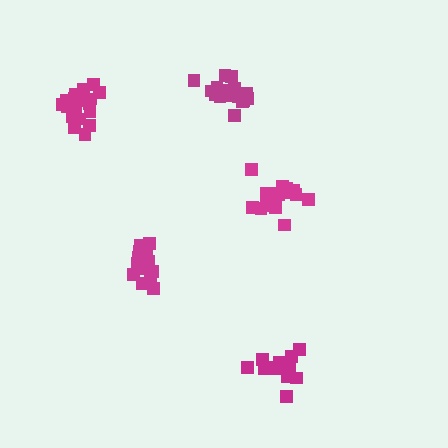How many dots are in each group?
Group 1: 17 dots, Group 2: 18 dots, Group 3: 15 dots, Group 4: 14 dots, Group 5: 18 dots (82 total).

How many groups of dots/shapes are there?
There are 5 groups.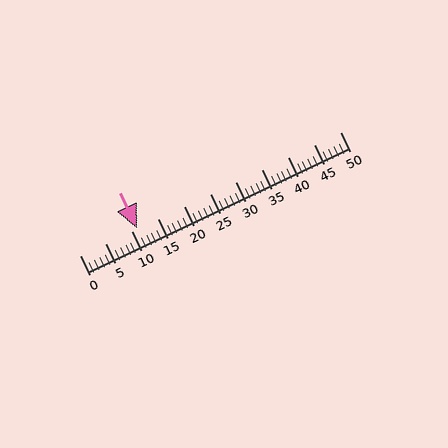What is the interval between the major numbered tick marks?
The major tick marks are spaced 5 units apart.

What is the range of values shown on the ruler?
The ruler shows values from 0 to 50.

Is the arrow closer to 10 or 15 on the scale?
The arrow is closer to 10.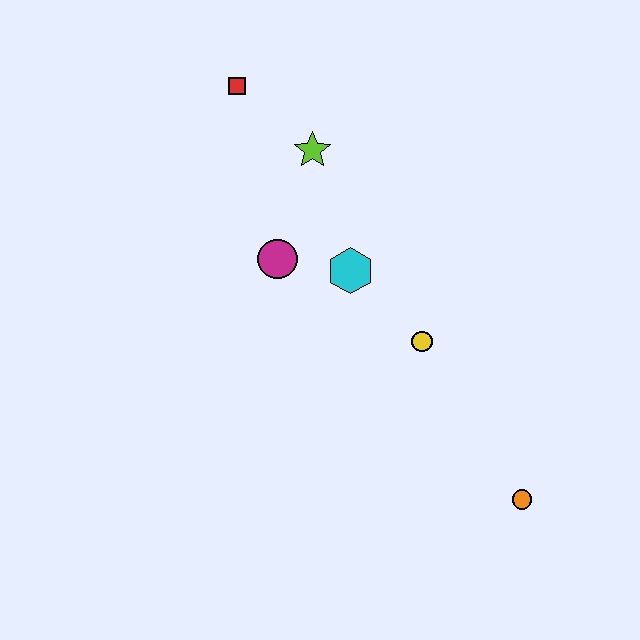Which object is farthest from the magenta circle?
The orange circle is farthest from the magenta circle.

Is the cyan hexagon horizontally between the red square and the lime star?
No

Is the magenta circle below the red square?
Yes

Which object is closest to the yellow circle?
The cyan hexagon is closest to the yellow circle.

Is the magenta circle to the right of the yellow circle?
No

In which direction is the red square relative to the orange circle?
The red square is above the orange circle.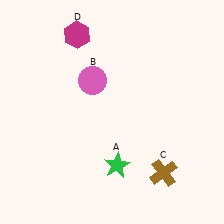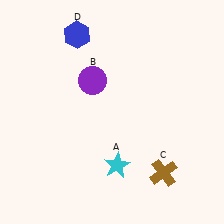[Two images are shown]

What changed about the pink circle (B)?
In Image 1, B is pink. In Image 2, it changed to purple.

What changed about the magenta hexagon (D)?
In Image 1, D is magenta. In Image 2, it changed to blue.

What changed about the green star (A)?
In Image 1, A is green. In Image 2, it changed to cyan.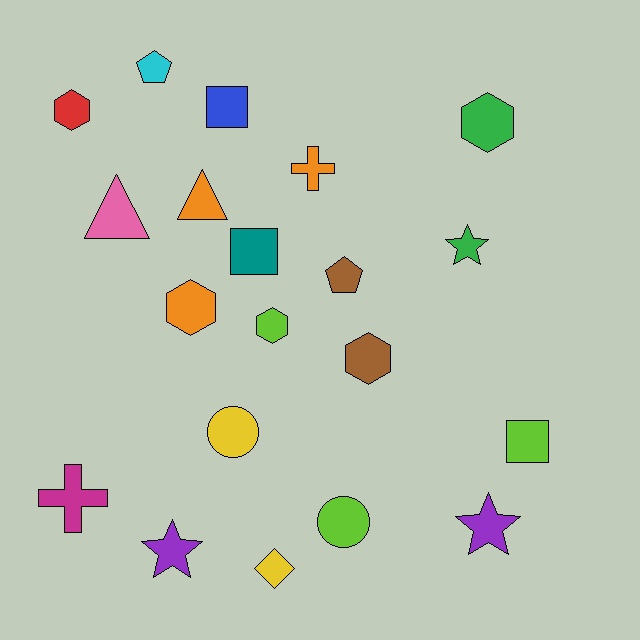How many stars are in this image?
There are 3 stars.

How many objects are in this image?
There are 20 objects.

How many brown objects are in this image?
There are 2 brown objects.